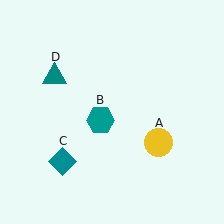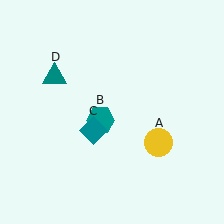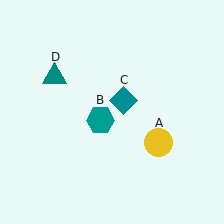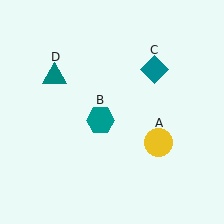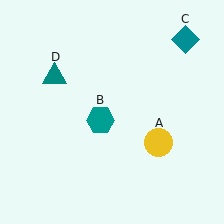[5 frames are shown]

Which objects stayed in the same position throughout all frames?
Yellow circle (object A) and teal hexagon (object B) and teal triangle (object D) remained stationary.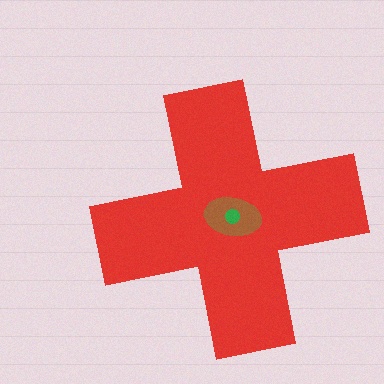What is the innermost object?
The green circle.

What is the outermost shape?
The red cross.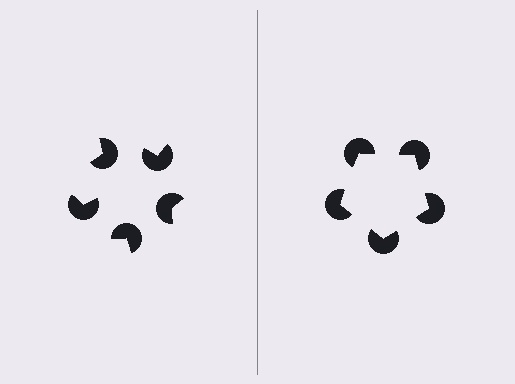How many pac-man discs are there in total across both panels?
10 — 5 on each side.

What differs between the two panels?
The pac-man discs are positioned identically on both sides; only the wedge orientations differ. On the right they align to a pentagon; on the left they are misaligned.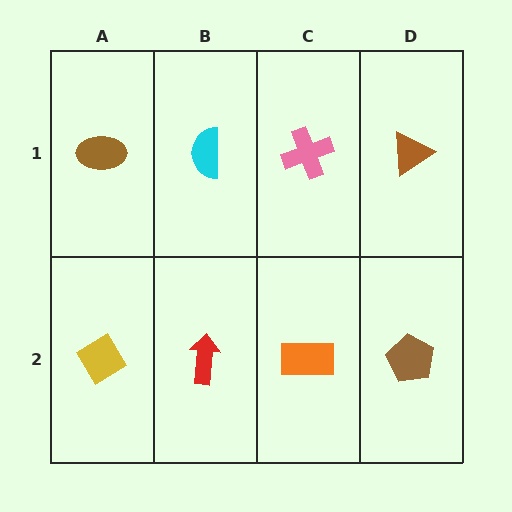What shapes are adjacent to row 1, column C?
An orange rectangle (row 2, column C), a cyan semicircle (row 1, column B), a brown triangle (row 1, column D).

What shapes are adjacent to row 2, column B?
A cyan semicircle (row 1, column B), a yellow diamond (row 2, column A), an orange rectangle (row 2, column C).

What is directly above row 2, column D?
A brown triangle.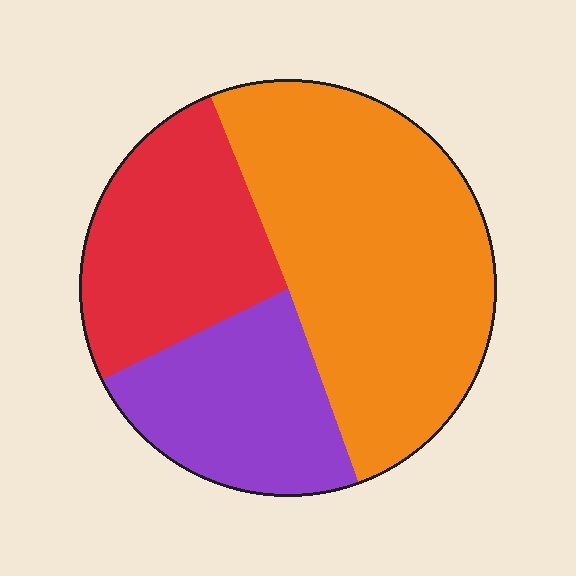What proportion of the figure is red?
Red takes up between a sixth and a third of the figure.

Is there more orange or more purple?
Orange.